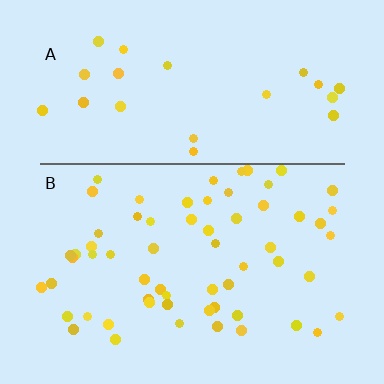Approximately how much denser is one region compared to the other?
Approximately 2.5× — region B over region A.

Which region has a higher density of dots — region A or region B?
B (the bottom).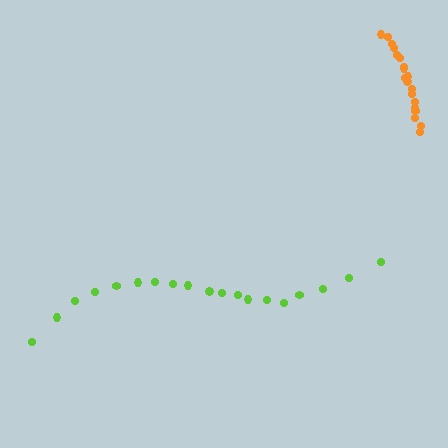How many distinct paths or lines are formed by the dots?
There are 2 distinct paths.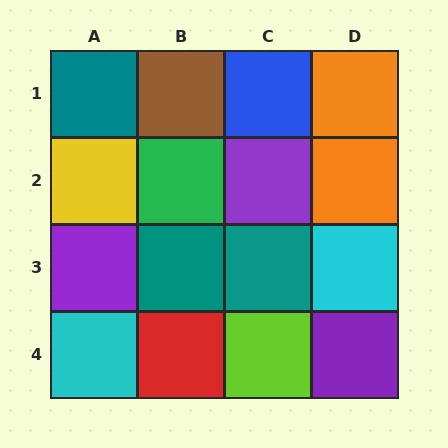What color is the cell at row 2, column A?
Yellow.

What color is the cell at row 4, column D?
Purple.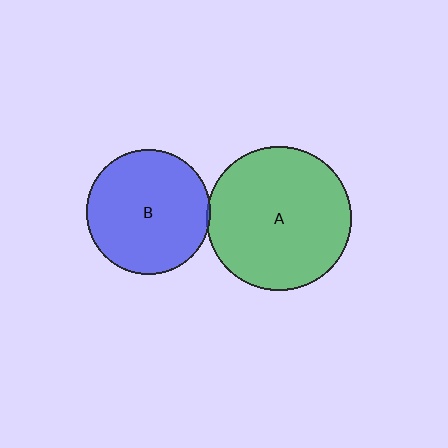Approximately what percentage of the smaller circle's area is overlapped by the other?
Approximately 5%.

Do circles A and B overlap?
Yes.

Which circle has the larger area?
Circle A (green).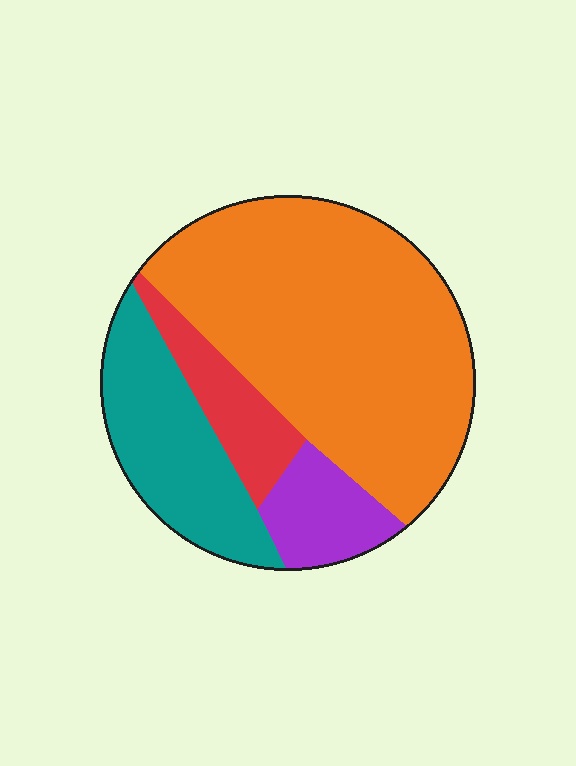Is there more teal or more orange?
Orange.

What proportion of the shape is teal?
Teal takes up about one fifth (1/5) of the shape.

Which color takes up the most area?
Orange, at roughly 60%.